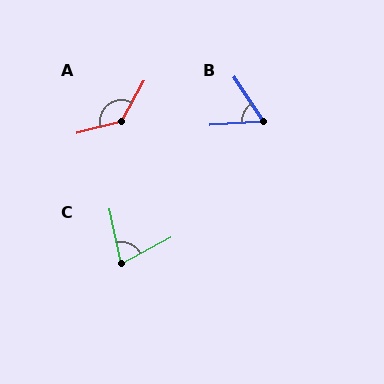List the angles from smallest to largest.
B (61°), C (74°), A (133°).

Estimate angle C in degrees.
Approximately 74 degrees.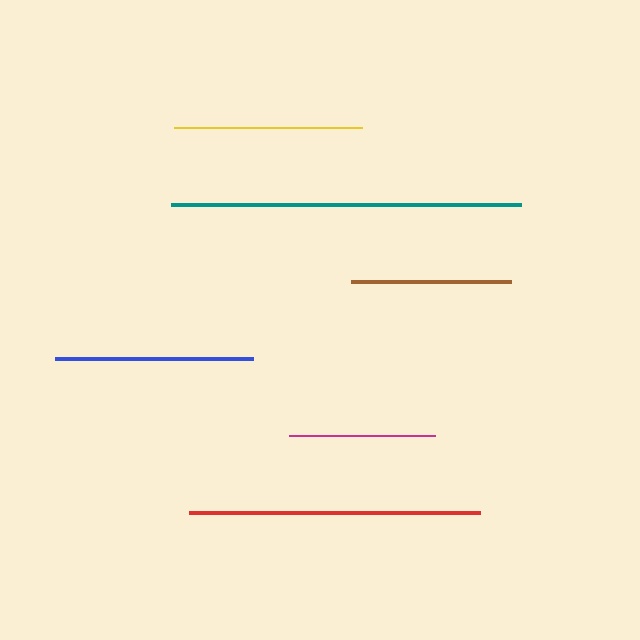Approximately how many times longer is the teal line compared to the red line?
The teal line is approximately 1.2 times the length of the red line.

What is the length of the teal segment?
The teal segment is approximately 350 pixels long.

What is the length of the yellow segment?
The yellow segment is approximately 188 pixels long.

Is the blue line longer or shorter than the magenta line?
The blue line is longer than the magenta line.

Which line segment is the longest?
The teal line is the longest at approximately 350 pixels.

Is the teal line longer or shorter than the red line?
The teal line is longer than the red line.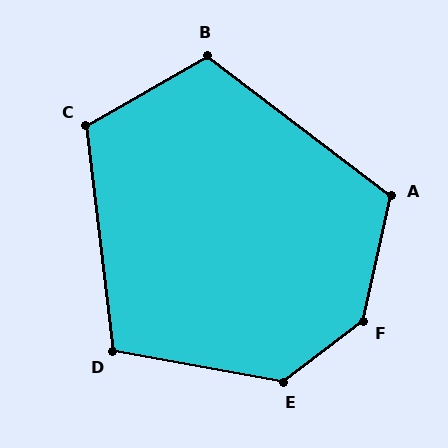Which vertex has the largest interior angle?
F, at approximately 141 degrees.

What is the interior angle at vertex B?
Approximately 112 degrees (obtuse).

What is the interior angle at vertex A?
Approximately 115 degrees (obtuse).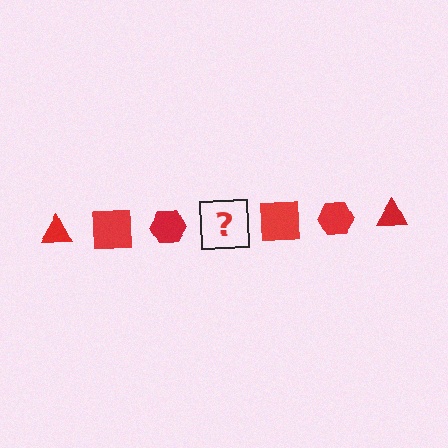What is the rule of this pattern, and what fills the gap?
The rule is that the pattern cycles through triangle, square, hexagon shapes in red. The gap should be filled with a red triangle.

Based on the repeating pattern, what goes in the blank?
The blank should be a red triangle.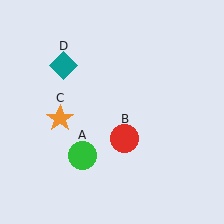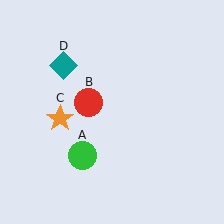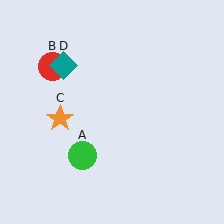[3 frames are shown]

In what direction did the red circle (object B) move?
The red circle (object B) moved up and to the left.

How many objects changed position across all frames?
1 object changed position: red circle (object B).